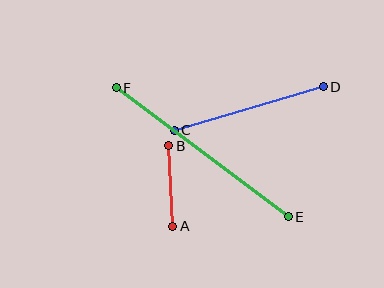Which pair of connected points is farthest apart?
Points E and F are farthest apart.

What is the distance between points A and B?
The distance is approximately 80 pixels.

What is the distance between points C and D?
The distance is approximately 155 pixels.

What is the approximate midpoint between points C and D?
The midpoint is at approximately (249, 108) pixels.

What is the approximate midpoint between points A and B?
The midpoint is at approximately (171, 186) pixels.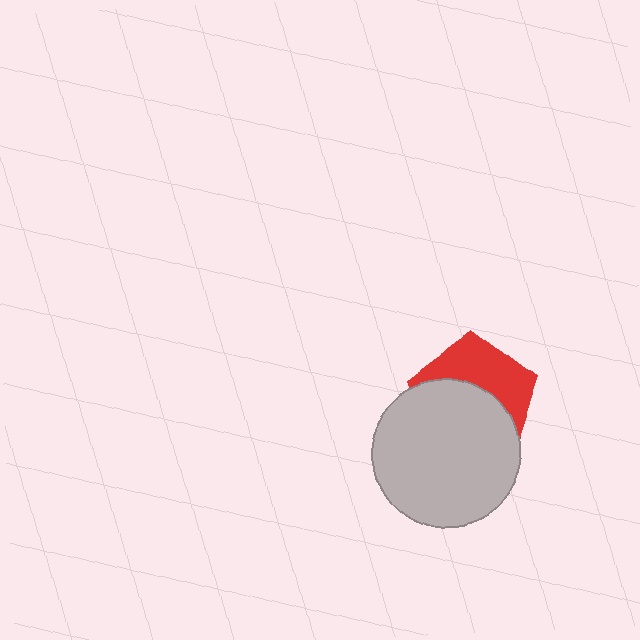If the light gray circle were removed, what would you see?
You would see the complete red pentagon.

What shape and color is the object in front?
The object in front is a light gray circle.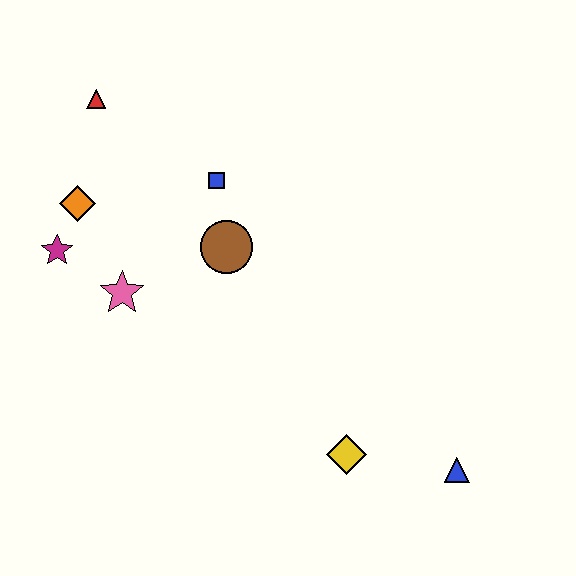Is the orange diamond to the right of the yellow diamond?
No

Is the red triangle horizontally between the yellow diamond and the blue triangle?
No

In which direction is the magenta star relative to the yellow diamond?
The magenta star is to the left of the yellow diamond.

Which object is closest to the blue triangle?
The yellow diamond is closest to the blue triangle.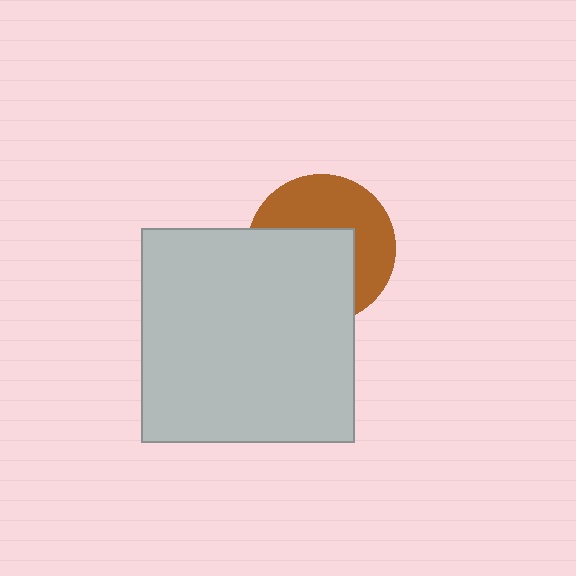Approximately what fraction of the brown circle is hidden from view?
Roughly 52% of the brown circle is hidden behind the light gray square.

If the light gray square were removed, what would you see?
You would see the complete brown circle.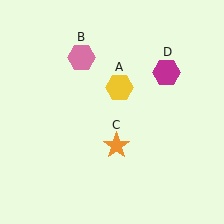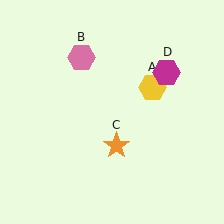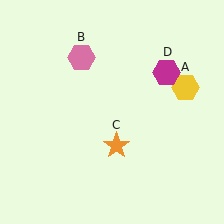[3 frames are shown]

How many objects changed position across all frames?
1 object changed position: yellow hexagon (object A).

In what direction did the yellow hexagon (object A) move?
The yellow hexagon (object A) moved right.